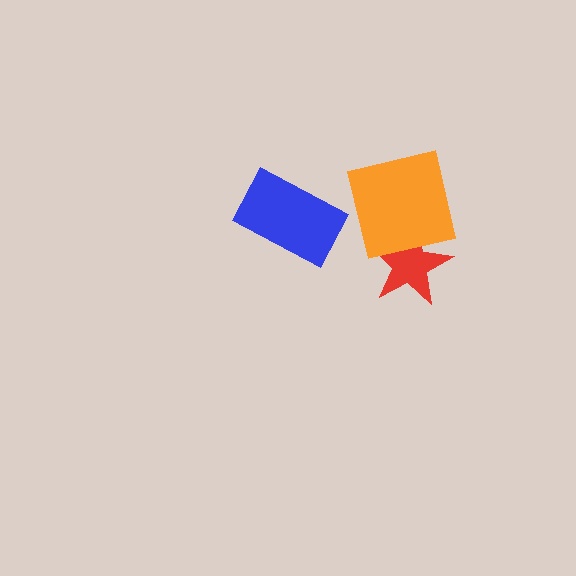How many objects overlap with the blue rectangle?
0 objects overlap with the blue rectangle.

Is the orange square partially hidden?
No, no other shape covers it.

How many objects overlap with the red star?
1 object overlaps with the red star.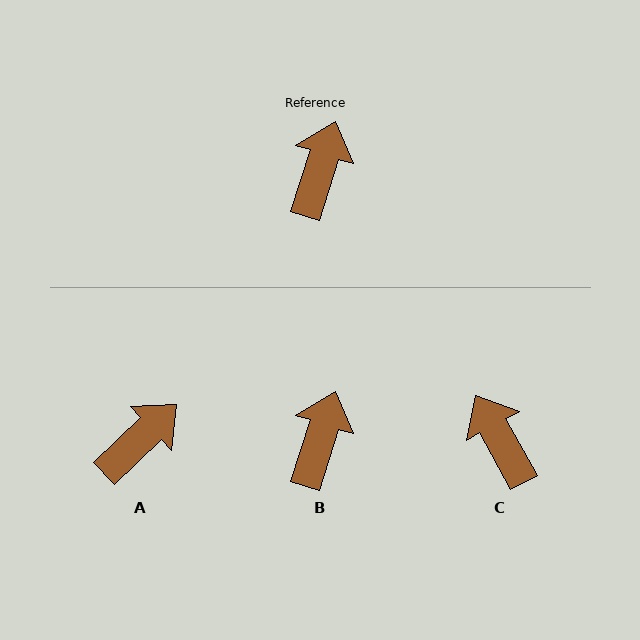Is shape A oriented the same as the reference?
No, it is off by about 29 degrees.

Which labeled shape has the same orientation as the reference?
B.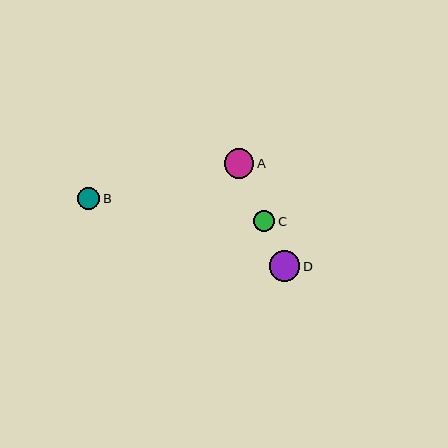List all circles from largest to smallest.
From largest to smallest: D, A, B, C.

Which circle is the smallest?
Circle C is the smallest with a size of approximately 21 pixels.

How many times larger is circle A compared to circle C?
Circle A is approximately 1.4 times the size of circle C.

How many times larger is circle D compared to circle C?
Circle D is approximately 1.4 times the size of circle C.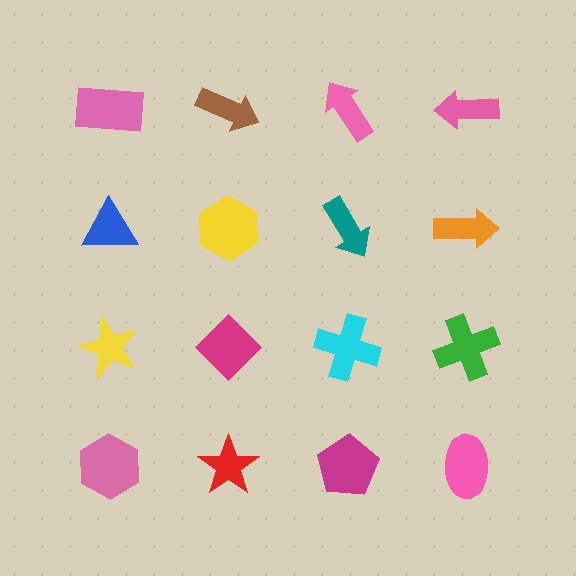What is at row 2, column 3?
A teal arrow.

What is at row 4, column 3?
A magenta pentagon.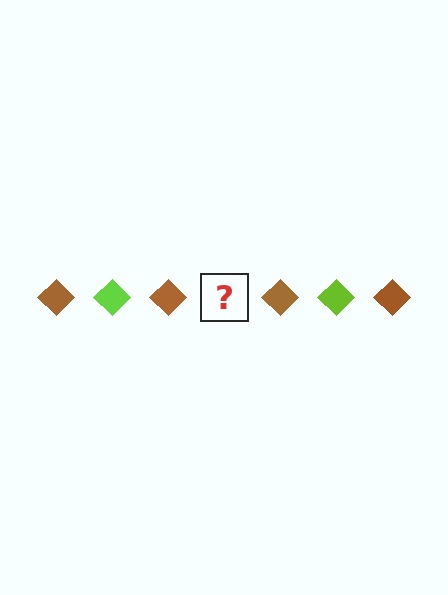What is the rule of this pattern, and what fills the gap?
The rule is that the pattern cycles through brown, lime diamonds. The gap should be filled with a lime diamond.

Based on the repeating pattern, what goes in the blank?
The blank should be a lime diamond.